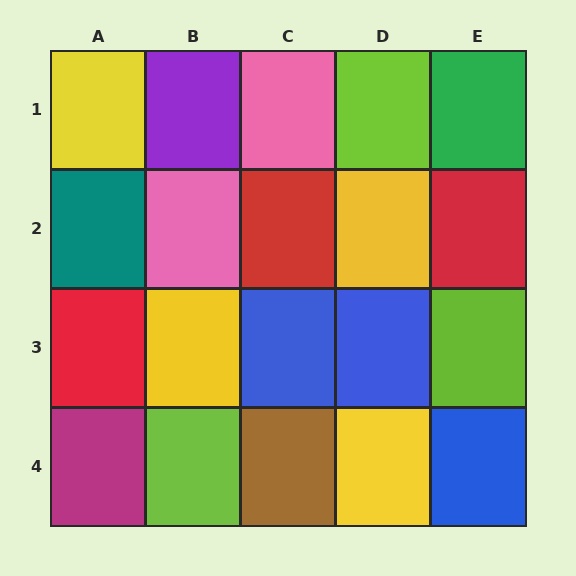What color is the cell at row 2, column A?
Teal.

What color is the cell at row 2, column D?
Yellow.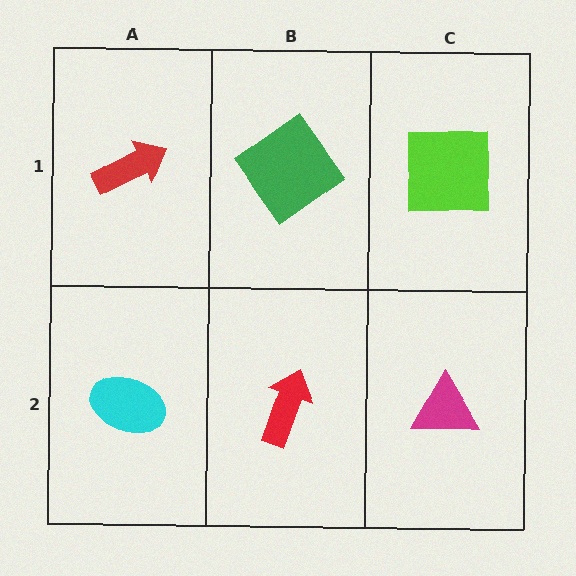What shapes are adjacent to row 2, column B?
A green diamond (row 1, column B), a cyan ellipse (row 2, column A), a magenta triangle (row 2, column C).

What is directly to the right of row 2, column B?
A magenta triangle.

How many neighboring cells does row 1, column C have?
2.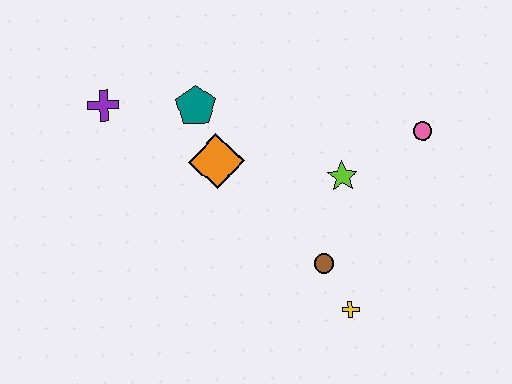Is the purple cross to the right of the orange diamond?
No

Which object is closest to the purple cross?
The teal pentagon is closest to the purple cross.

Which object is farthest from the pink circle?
The purple cross is farthest from the pink circle.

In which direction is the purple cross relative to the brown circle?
The purple cross is to the left of the brown circle.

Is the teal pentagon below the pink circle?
No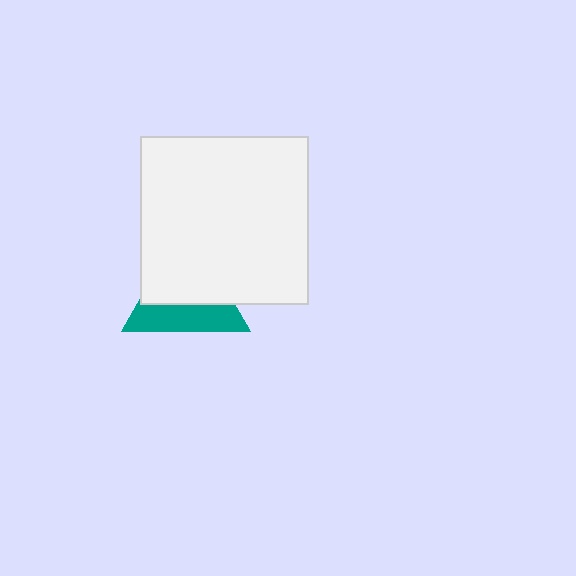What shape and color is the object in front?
The object in front is a white square.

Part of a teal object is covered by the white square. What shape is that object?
It is a triangle.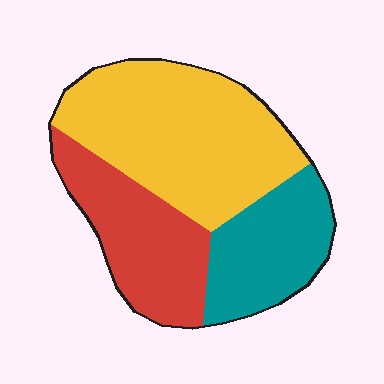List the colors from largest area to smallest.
From largest to smallest: yellow, red, teal.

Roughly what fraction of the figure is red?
Red takes up about one quarter (1/4) of the figure.